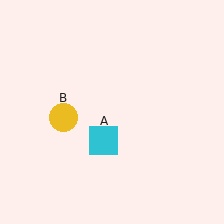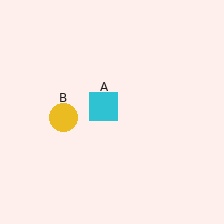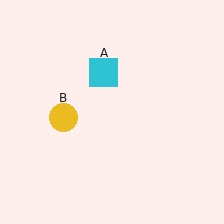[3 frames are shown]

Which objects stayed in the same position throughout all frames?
Yellow circle (object B) remained stationary.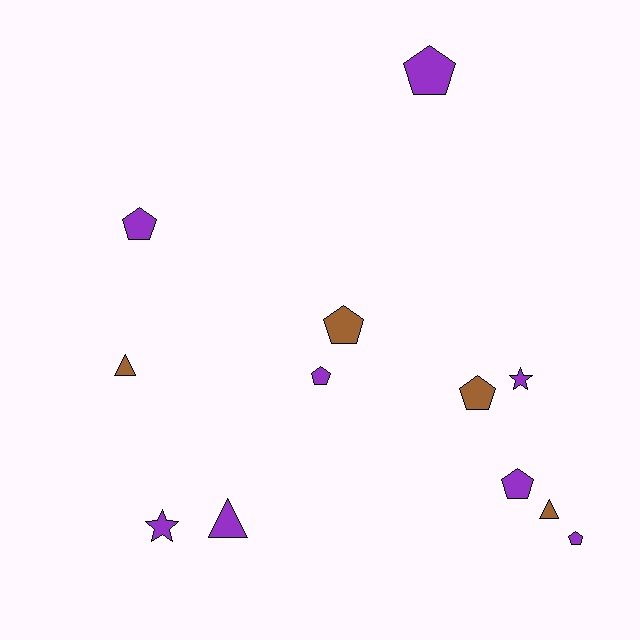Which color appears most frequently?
Purple, with 8 objects.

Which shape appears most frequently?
Pentagon, with 7 objects.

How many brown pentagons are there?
There are 2 brown pentagons.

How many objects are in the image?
There are 12 objects.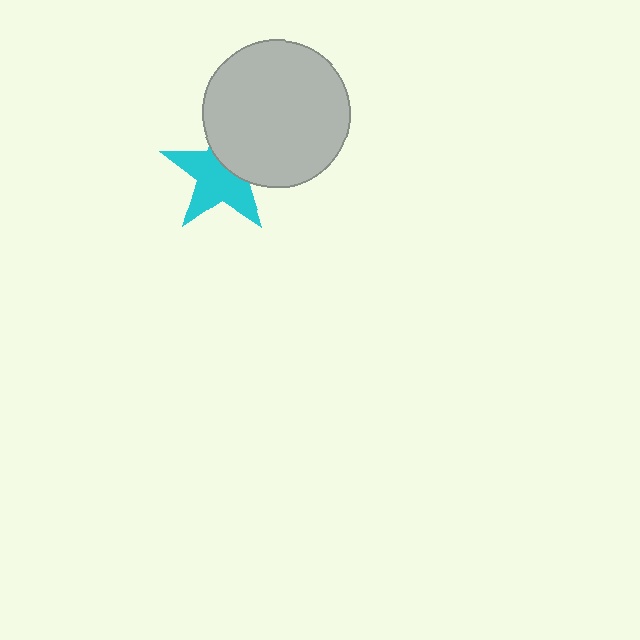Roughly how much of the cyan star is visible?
About half of it is visible (roughly 63%).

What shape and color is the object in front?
The object in front is a light gray circle.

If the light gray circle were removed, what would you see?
You would see the complete cyan star.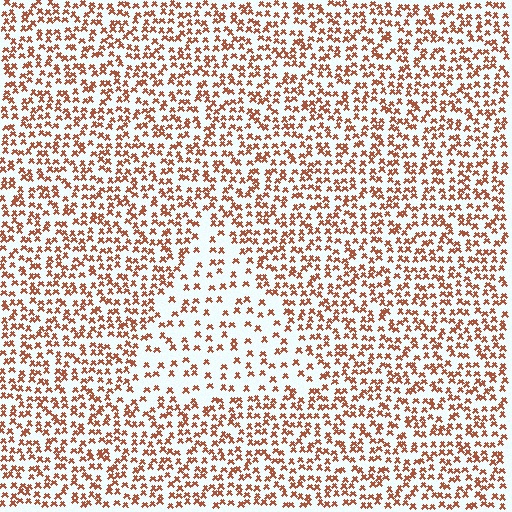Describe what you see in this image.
The image contains small brown elements arranged at two different densities. A triangle-shaped region is visible where the elements are less densely packed than the surrounding area.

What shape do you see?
I see a triangle.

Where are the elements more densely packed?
The elements are more densely packed outside the triangle boundary.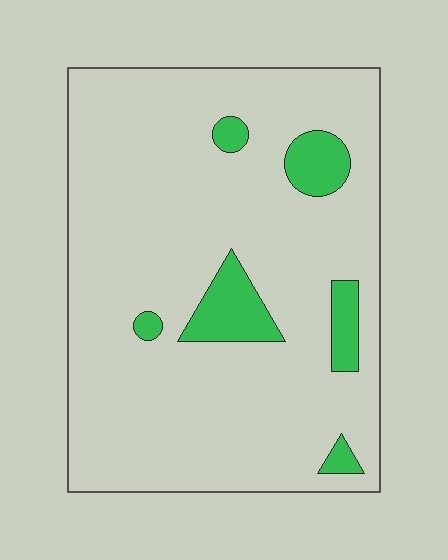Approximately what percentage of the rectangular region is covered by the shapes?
Approximately 10%.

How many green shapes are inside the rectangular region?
6.